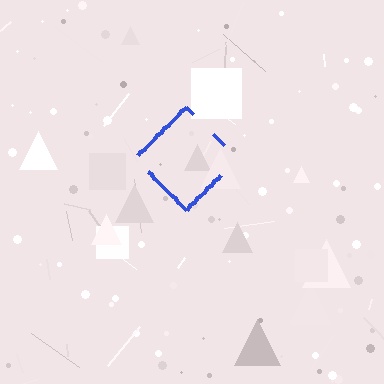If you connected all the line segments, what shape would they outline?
They would outline a diamond.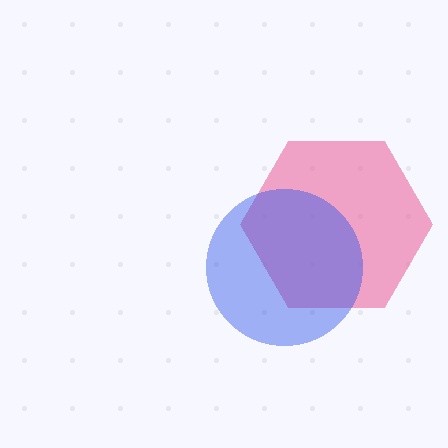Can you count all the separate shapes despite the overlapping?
Yes, there are 2 separate shapes.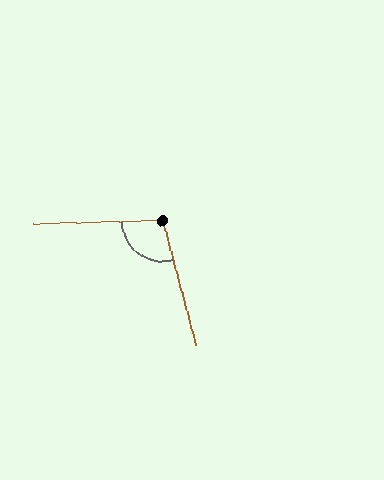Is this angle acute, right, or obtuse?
It is obtuse.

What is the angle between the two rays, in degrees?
Approximately 103 degrees.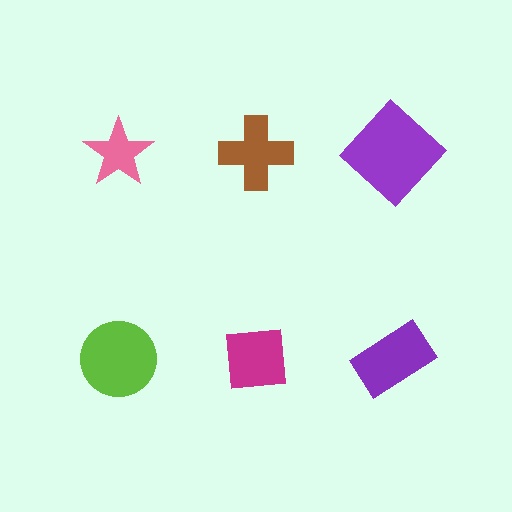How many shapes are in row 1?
3 shapes.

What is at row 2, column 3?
A purple rectangle.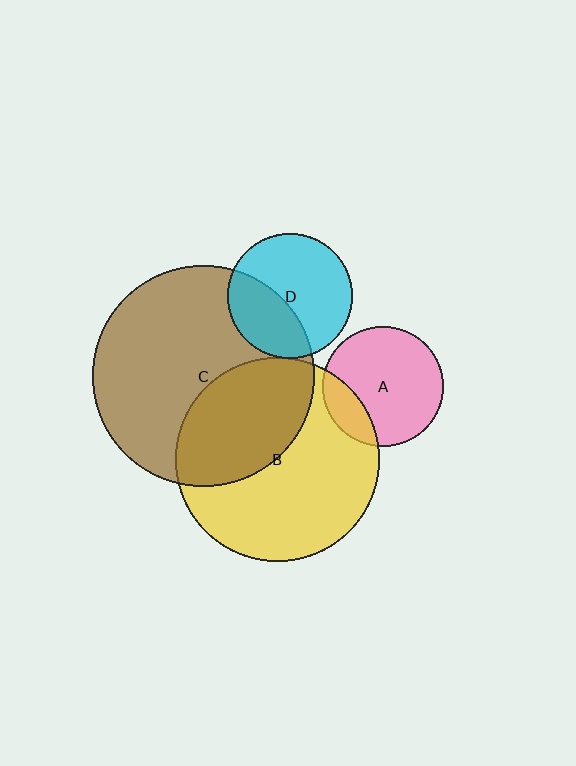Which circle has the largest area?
Circle C (brown).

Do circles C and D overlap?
Yes.